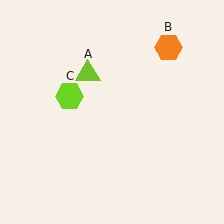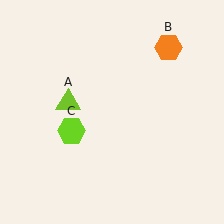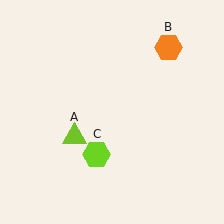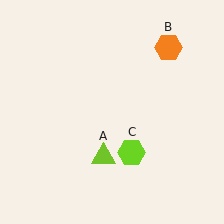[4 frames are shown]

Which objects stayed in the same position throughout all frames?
Orange hexagon (object B) remained stationary.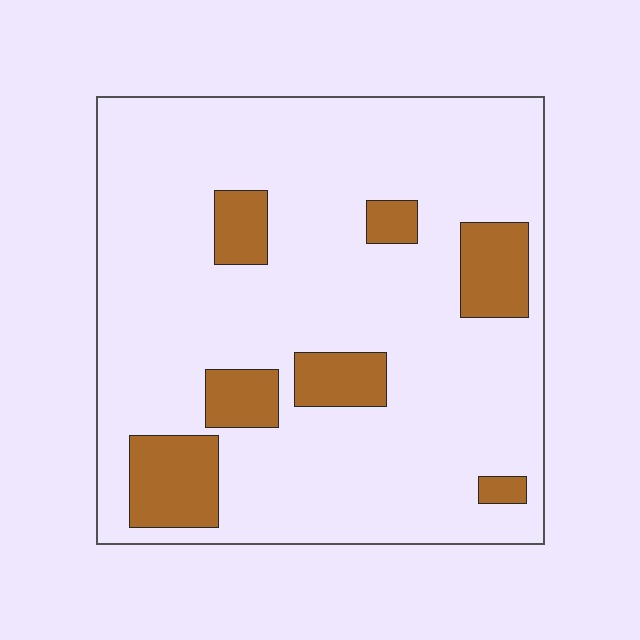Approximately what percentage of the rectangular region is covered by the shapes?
Approximately 15%.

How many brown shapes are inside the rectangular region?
7.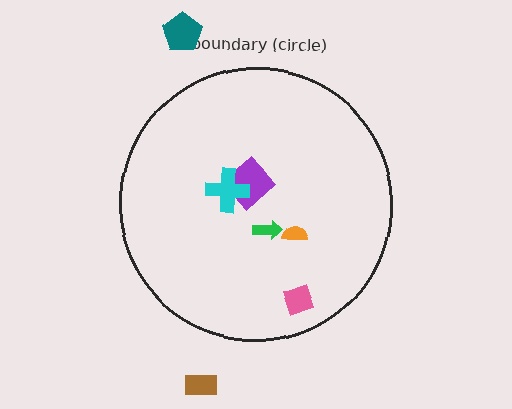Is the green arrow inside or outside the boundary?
Inside.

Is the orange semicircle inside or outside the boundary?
Inside.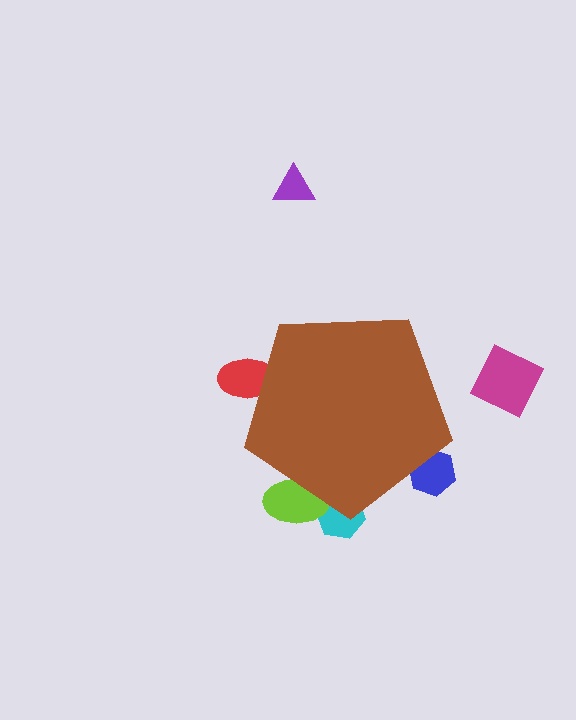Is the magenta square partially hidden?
No, the magenta square is fully visible.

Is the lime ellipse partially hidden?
Yes, the lime ellipse is partially hidden behind the brown pentagon.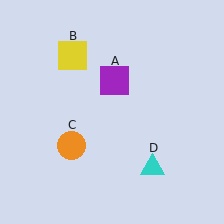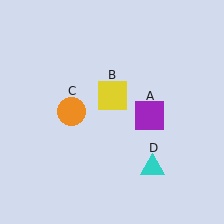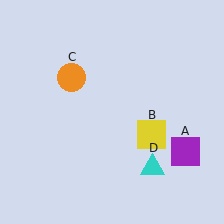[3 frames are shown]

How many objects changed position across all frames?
3 objects changed position: purple square (object A), yellow square (object B), orange circle (object C).